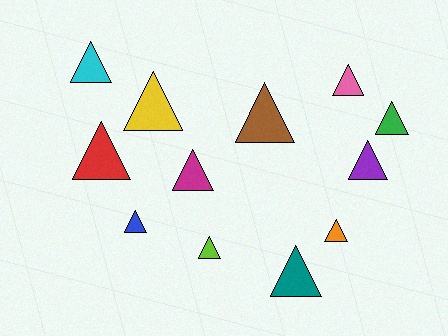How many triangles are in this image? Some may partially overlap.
There are 12 triangles.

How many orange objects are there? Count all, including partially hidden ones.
There is 1 orange object.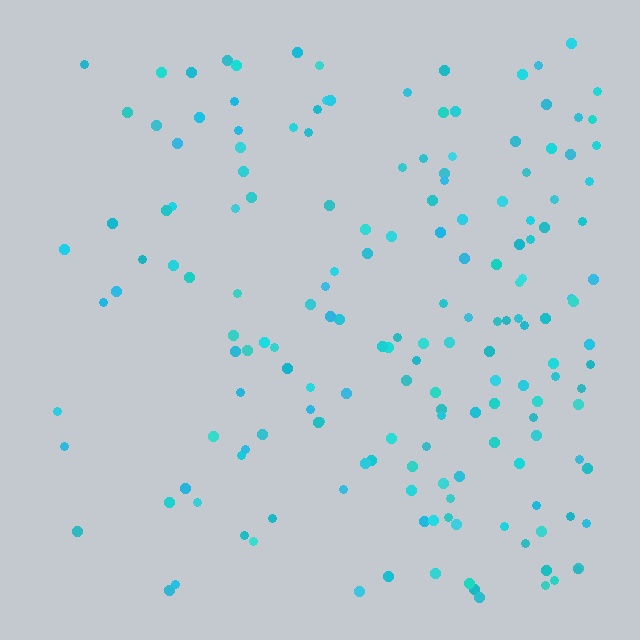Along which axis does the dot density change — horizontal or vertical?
Horizontal.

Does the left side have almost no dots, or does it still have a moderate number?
Still a moderate number, just noticeably fewer than the right.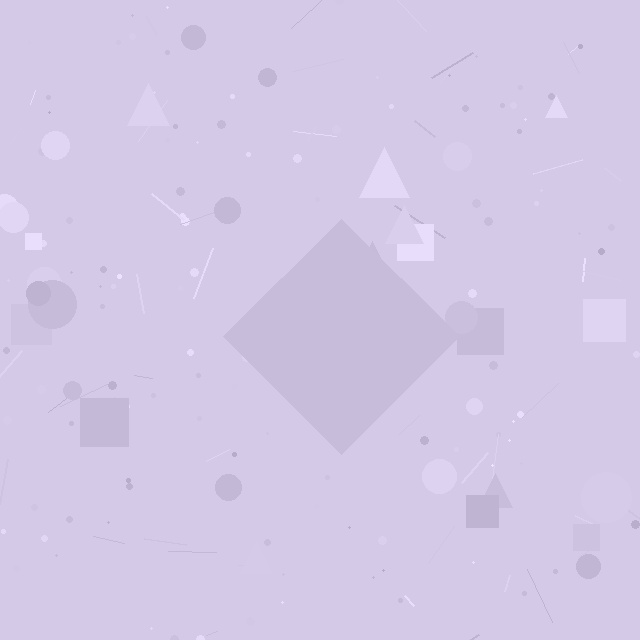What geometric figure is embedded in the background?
A diamond is embedded in the background.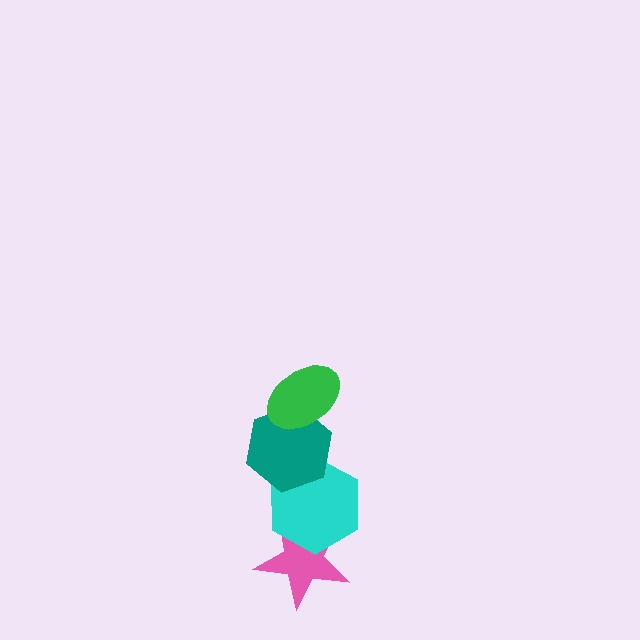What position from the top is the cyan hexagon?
The cyan hexagon is 3rd from the top.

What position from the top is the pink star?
The pink star is 4th from the top.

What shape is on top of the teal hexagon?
The green ellipse is on top of the teal hexagon.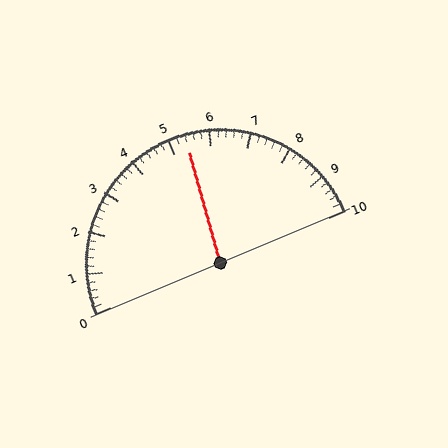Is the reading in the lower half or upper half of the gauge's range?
The reading is in the upper half of the range (0 to 10).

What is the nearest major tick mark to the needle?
The nearest major tick mark is 5.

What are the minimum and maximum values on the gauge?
The gauge ranges from 0 to 10.